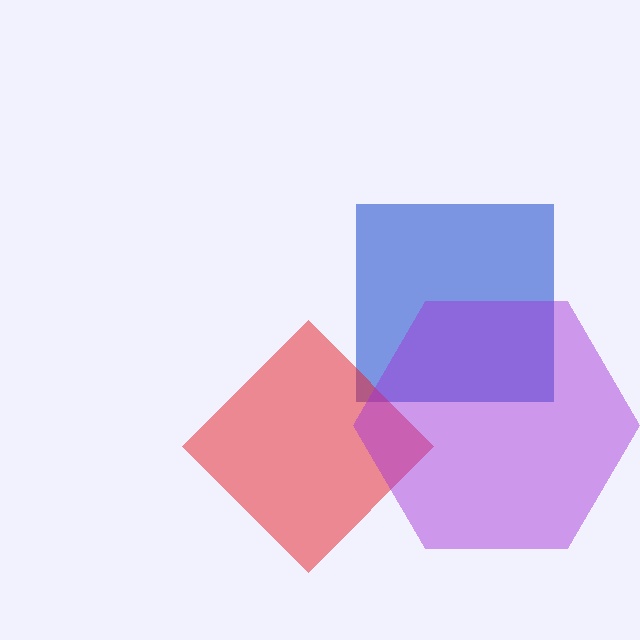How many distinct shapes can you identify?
There are 3 distinct shapes: a blue square, a red diamond, a purple hexagon.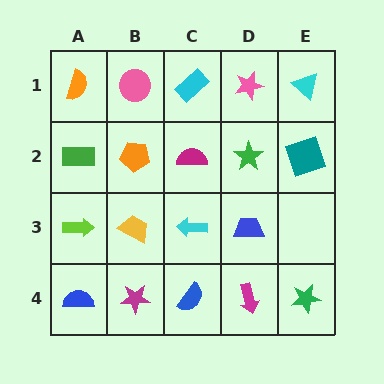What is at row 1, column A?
An orange semicircle.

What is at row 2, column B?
An orange pentagon.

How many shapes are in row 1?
5 shapes.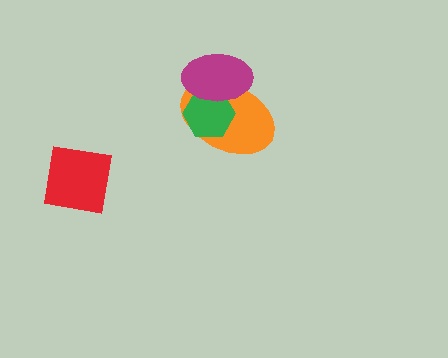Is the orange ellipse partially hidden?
Yes, it is partially covered by another shape.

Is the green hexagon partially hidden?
Yes, it is partially covered by another shape.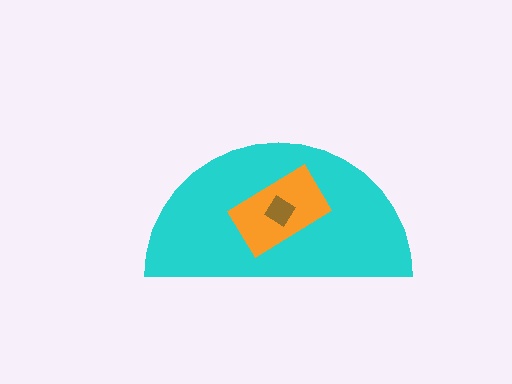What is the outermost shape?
The cyan semicircle.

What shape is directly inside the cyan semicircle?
The orange rectangle.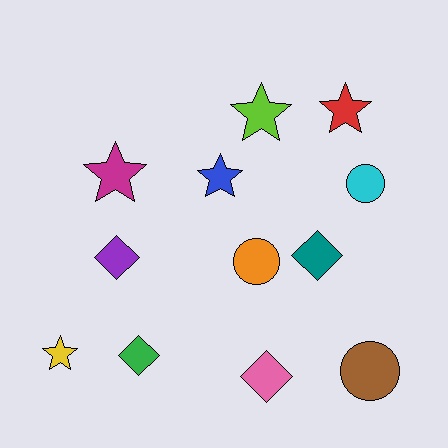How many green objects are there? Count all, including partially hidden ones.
There is 1 green object.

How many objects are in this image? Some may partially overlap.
There are 12 objects.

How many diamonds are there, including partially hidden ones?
There are 4 diamonds.